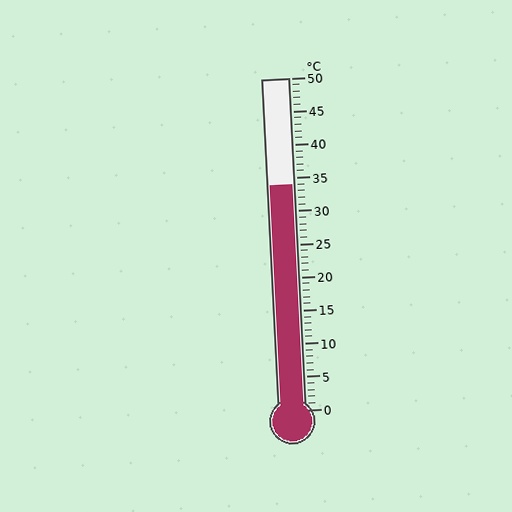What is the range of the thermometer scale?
The thermometer scale ranges from 0°C to 50°C.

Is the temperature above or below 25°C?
The temperature is above 25°C.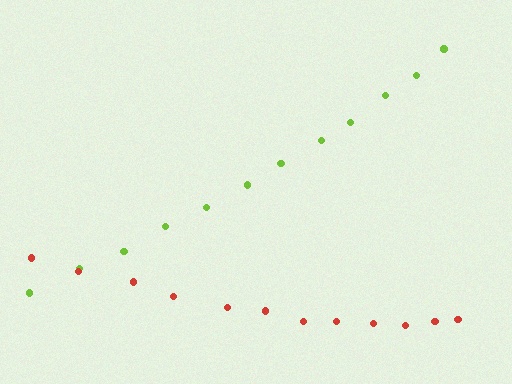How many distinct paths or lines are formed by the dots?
There are 2 distinct paths.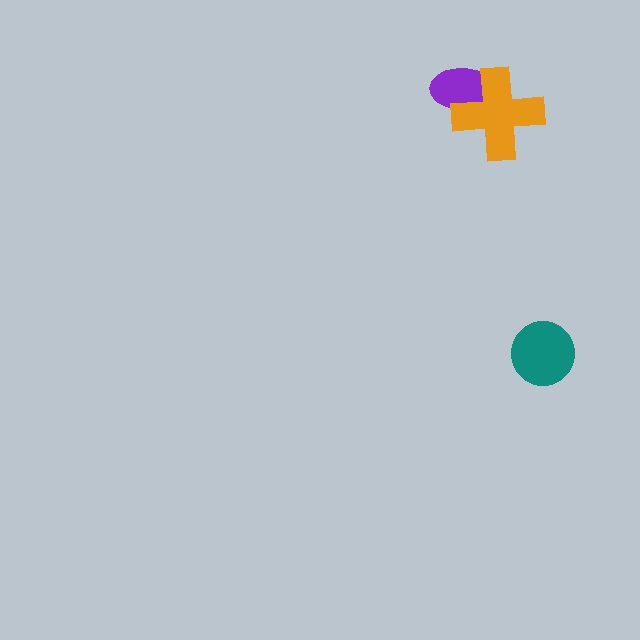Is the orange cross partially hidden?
No, no other shape covers it.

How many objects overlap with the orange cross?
1 object overlaps with the orange cross.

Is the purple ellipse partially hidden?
Yes, it is partially covered by another shape.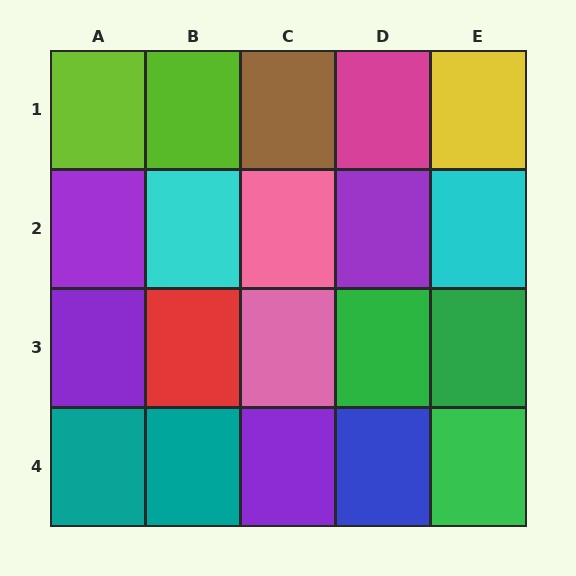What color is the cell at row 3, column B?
Red.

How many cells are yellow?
1 cell is yellow.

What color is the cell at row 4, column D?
Blue.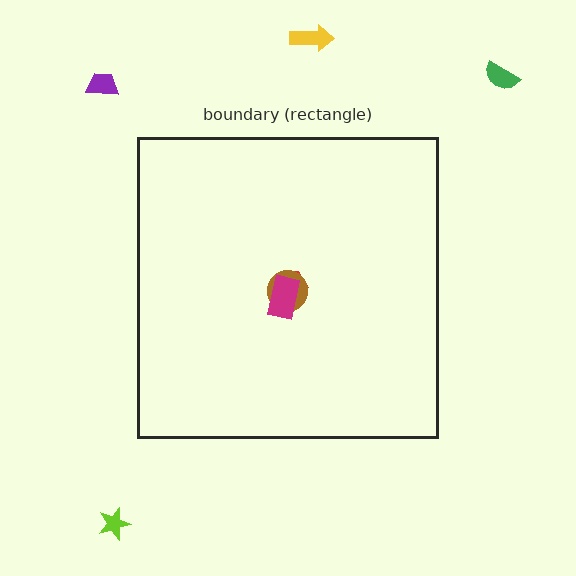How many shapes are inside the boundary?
3 inside, 4 outside.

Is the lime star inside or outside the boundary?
Outside.